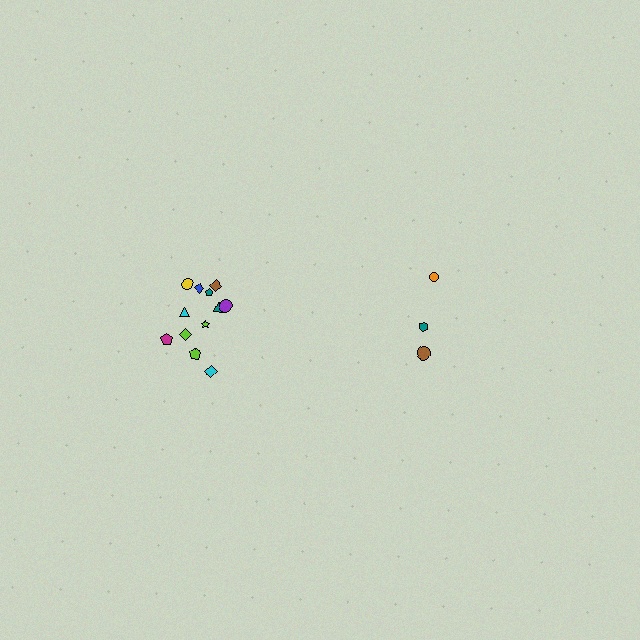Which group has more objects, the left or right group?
The left group.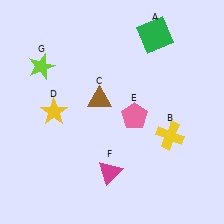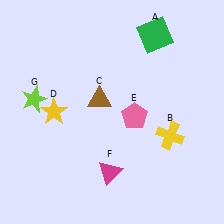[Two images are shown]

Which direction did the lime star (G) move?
The lime star (G) moved down.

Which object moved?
The lime star (G) moved down.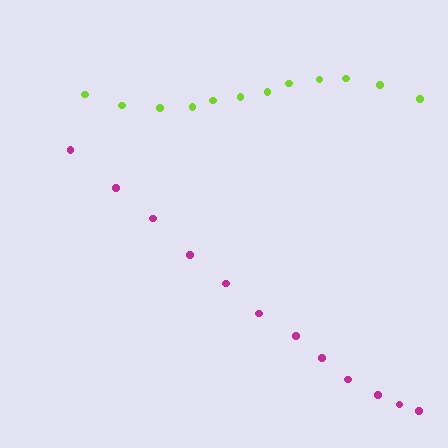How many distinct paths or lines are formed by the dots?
There are 2 distinct paths.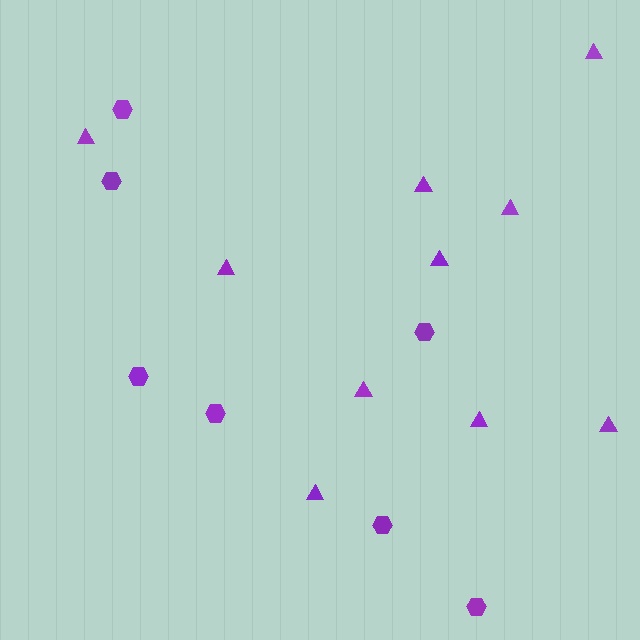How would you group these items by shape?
There are 2 groups: one group of hexagons (7) and one group of triangles (10).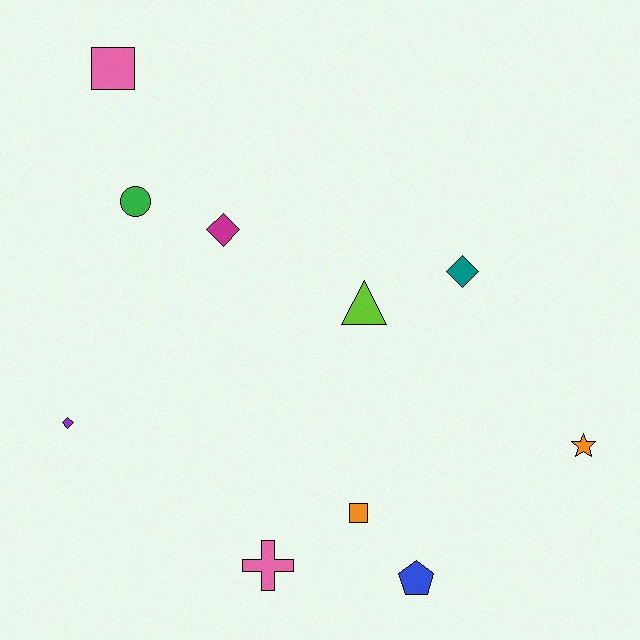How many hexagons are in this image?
There are no hexagons.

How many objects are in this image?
There are 10 objects.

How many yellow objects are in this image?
There are no yellow objects.